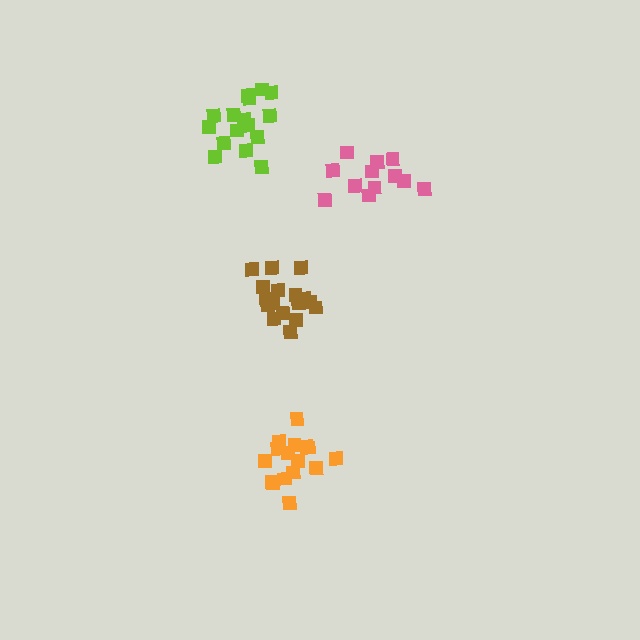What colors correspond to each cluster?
The clusters are colored: lime, brown, pink, orange.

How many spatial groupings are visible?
There are 4 spatial groupings.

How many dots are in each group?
Group 1: 16 dots, Group 2: 17 dots, Group 3: 12 dots, Group 4: 16 dots (61 total).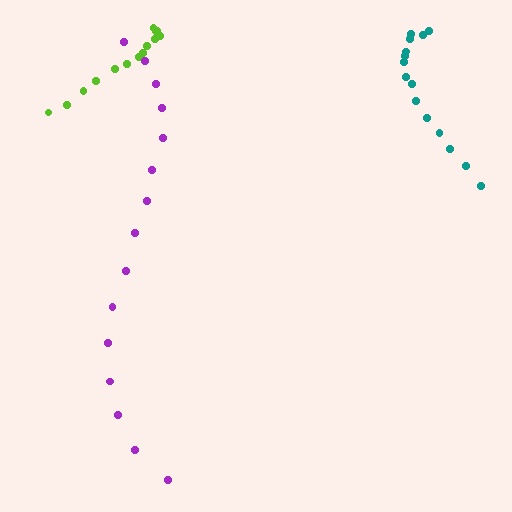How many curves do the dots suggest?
There are 3 distinct paths.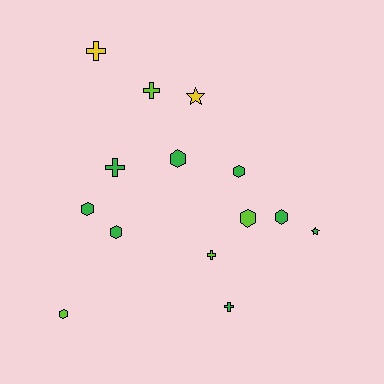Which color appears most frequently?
Green, with 8 objects.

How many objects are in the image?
There are 14 objects.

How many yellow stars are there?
There is 1 yellow star.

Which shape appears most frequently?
Hexagon, with 7 objects.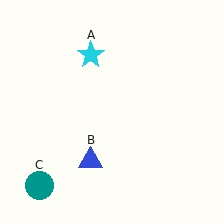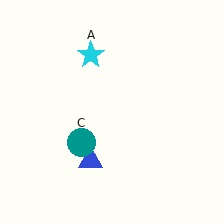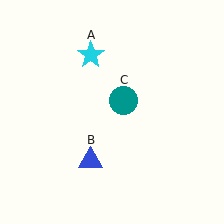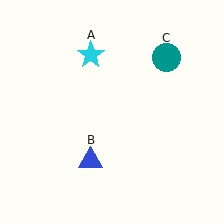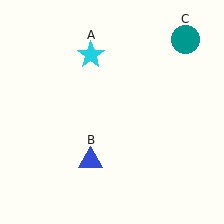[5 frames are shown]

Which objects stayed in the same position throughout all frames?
Cyan star (object A) and blue triangle (object B) remained stationary.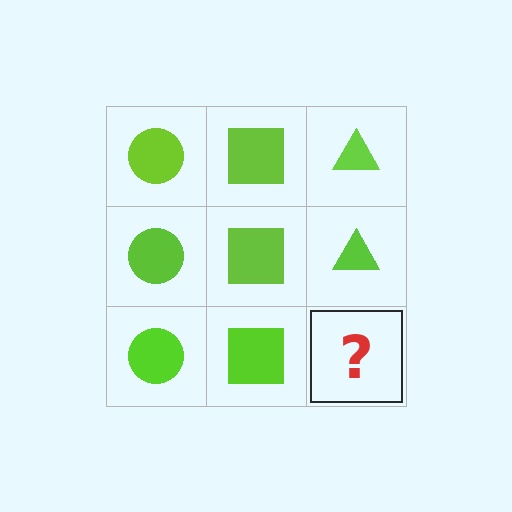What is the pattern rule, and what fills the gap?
The rule is that each column has a consistent shape. The gap should be filled with a lime triangle.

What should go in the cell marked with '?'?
The missing cell should contain a lime triangle.